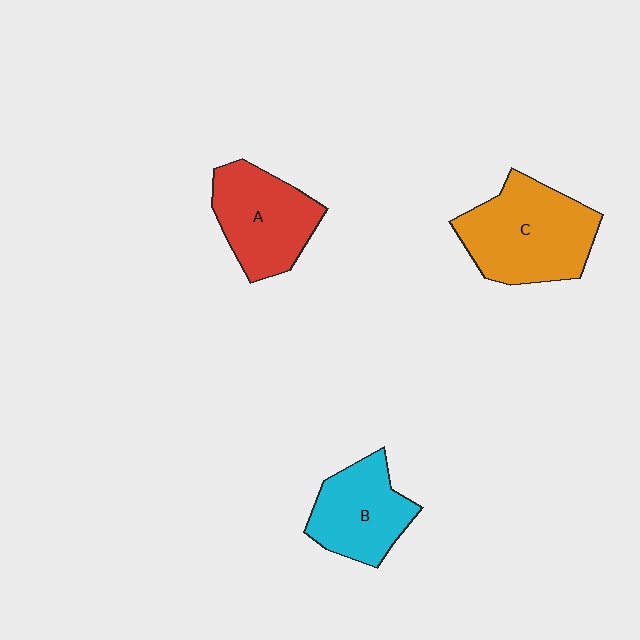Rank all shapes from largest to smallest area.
From largest to smallest: C (orange), A (red), B (cyan).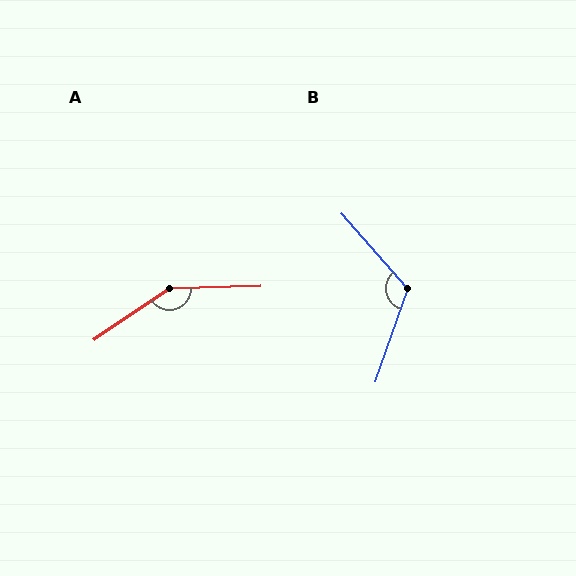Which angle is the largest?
A, at approximately 148 degrees.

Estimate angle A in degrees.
Approximately 148 degrees.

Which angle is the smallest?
B, at approximately 119 degrees.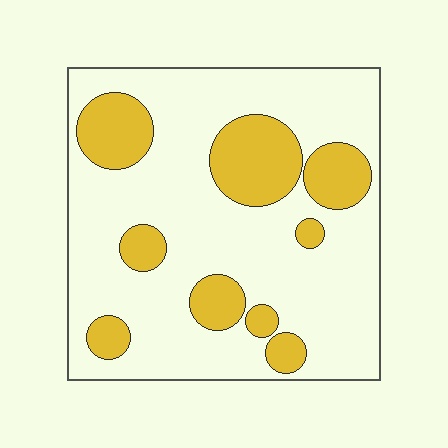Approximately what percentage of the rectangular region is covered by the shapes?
Approximately 25%.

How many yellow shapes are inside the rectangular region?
9.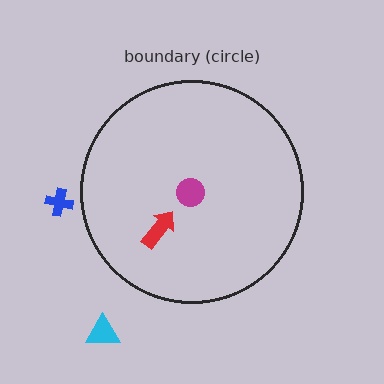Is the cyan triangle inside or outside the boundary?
Outside.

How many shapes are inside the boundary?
2 inside, 2 outside.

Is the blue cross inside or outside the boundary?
Outside.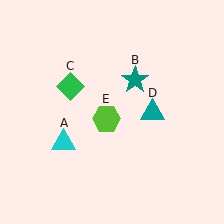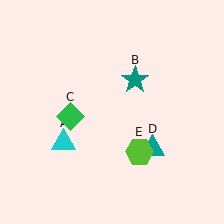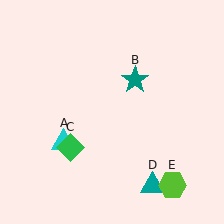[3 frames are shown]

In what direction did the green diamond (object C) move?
The green diamond (object C) moved down.